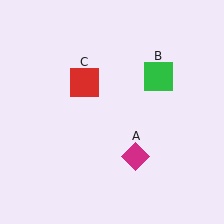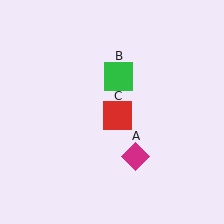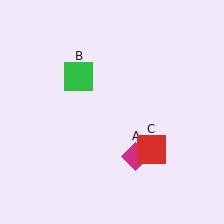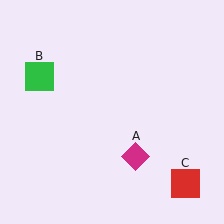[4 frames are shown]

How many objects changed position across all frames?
2 objects changed position: green square (object B), red square (object C).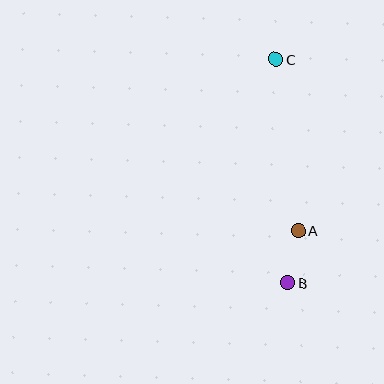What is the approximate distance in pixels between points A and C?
The distance between A and C is approximately 173 pixels.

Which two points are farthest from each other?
Points B and C are farthest from each other.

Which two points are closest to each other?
Points A and B are closest to each other.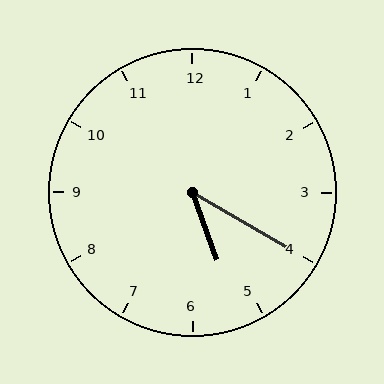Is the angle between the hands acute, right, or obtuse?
It is acute.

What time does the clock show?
5:20.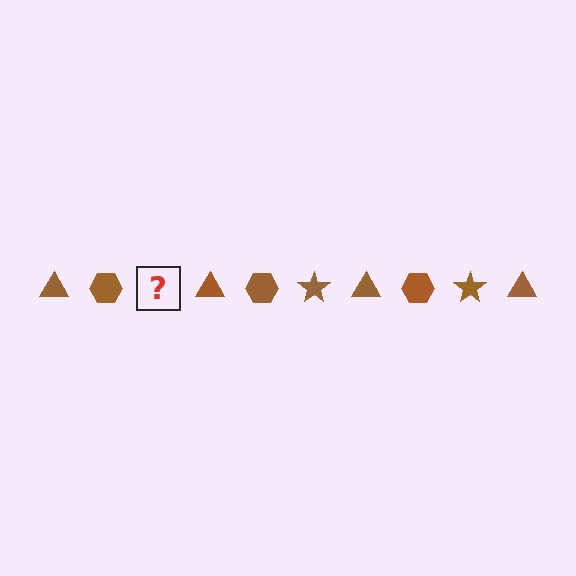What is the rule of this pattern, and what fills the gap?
The rule is that the pattern cycles through triangle, hexagon, star shapes in brown. The gap should be filled with a brown star.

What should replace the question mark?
The question mark should be replaced with a brown star.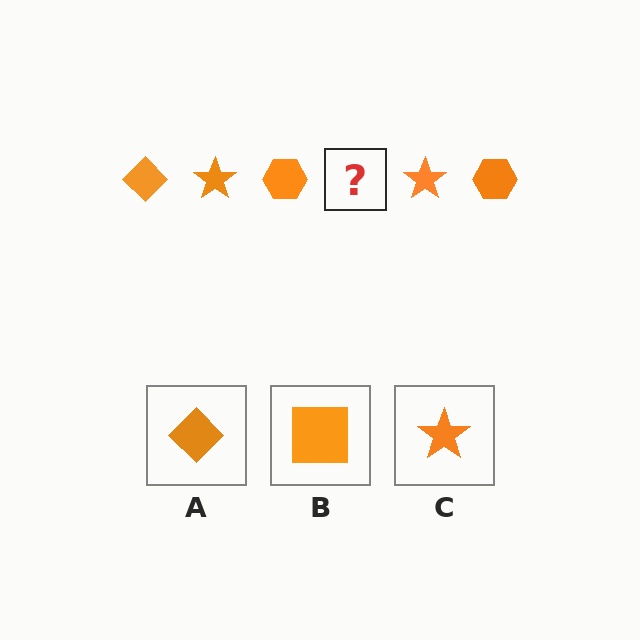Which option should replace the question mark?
Option A.